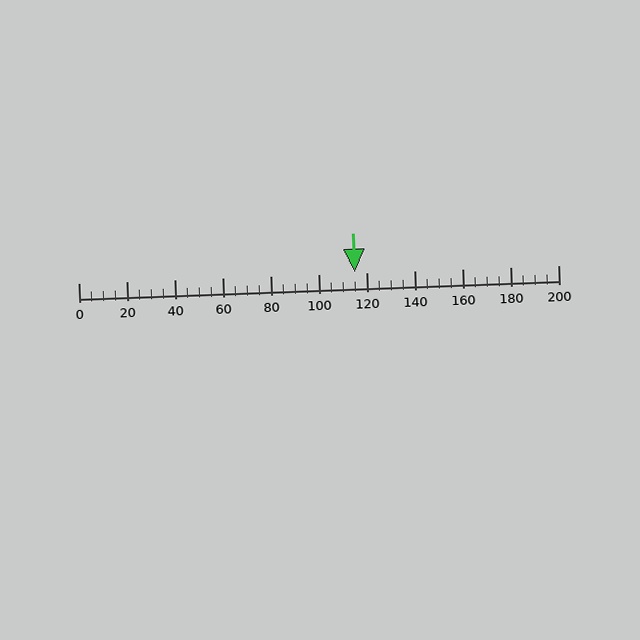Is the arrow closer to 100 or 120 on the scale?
The arrow is closer to 120.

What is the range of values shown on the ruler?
The ruler shows values from 0 to 200.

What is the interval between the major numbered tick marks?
The major tick marks are spaced 20 units apart.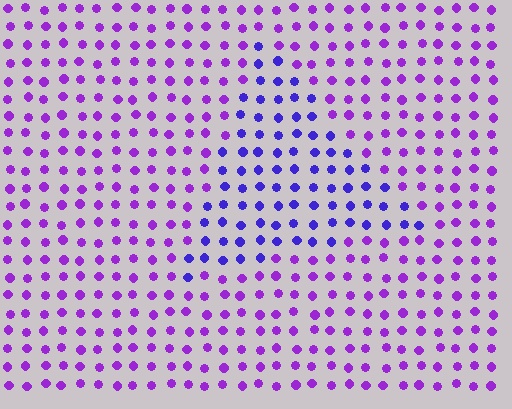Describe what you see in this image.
The image is filled with small purple elements in a uniform arrangement. A triangle-shaped region is visible where the elements are tinted to a slightly different hue, forming a subtle color boundary.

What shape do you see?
I see a triangle.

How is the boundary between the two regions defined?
The boundary is defined purely by a slight shift in hue (about 32 degrees). Spacing, size, and orientation are identical on both sides.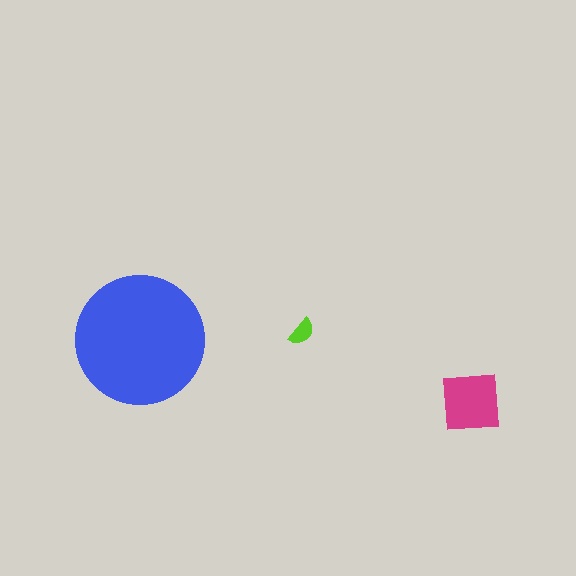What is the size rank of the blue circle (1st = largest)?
1st.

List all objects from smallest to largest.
The lime semicircle, the magenta square, the blue circle.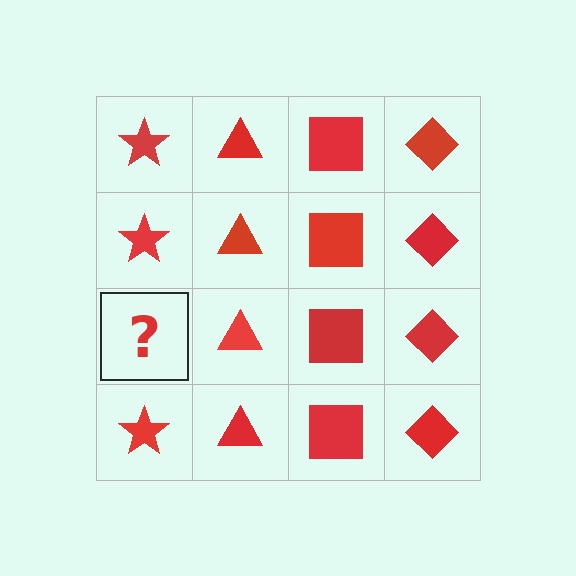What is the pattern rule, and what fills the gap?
The rule is that each column has a consistent shape. The gap should be filled with a red star.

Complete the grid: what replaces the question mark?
The question mark should be replaced with a red star.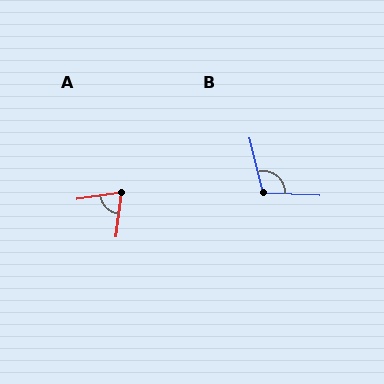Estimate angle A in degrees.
Approximately 74 degrees.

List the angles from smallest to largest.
A (74°), B (107°).